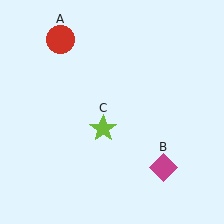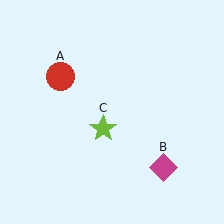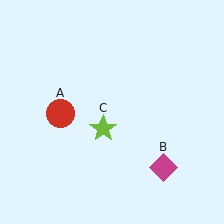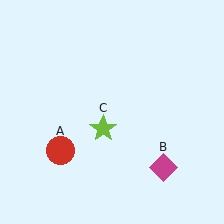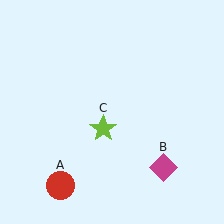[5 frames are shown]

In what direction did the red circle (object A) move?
The red circle (object A) moved down.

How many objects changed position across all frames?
1 object changed position: red circle (object A).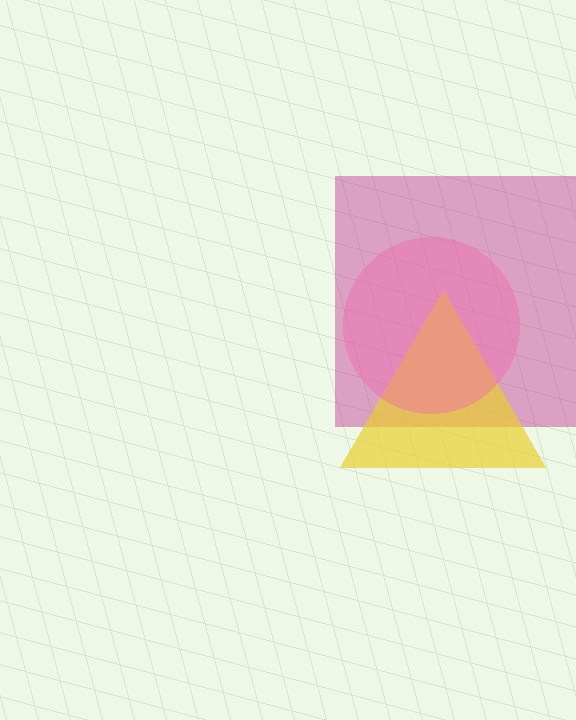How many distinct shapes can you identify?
There are 3 distinct shapes: a magenta square, a yellow triangle, a pink circle.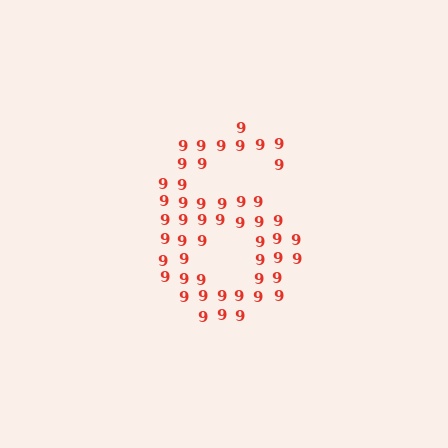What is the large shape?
The large shape is the digit 6.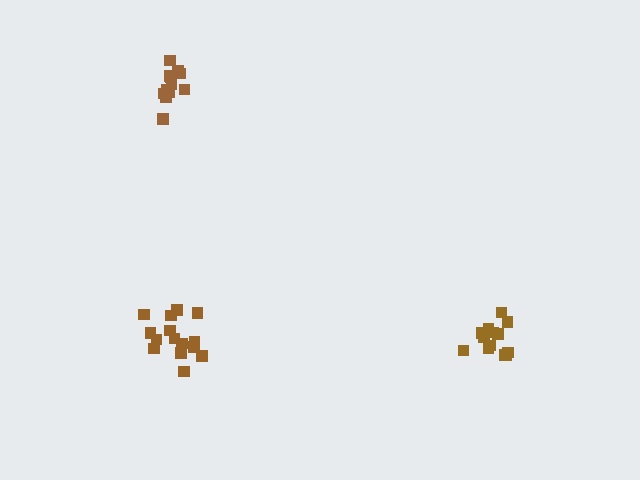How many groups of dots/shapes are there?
There are 3 groups.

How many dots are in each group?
Group 1: 12 dots, Group 2: 13 dots, Group 3: 15 dots (40 total).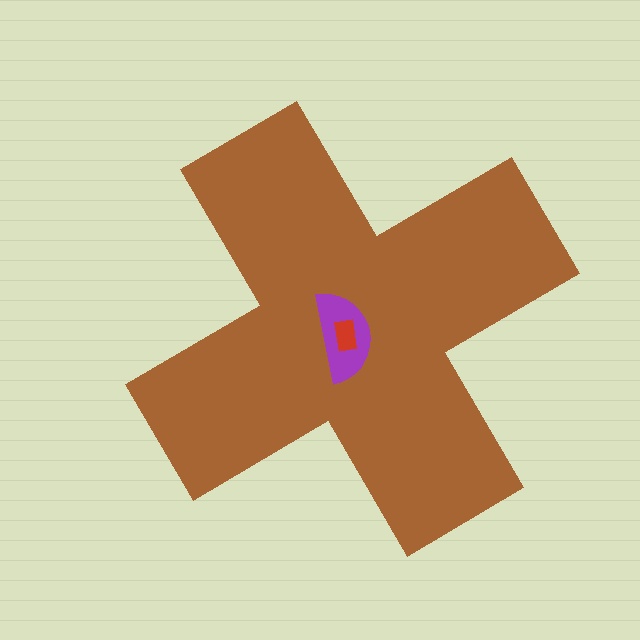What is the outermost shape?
The brown cross.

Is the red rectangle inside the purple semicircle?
Yes.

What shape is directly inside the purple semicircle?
The red rectangle.